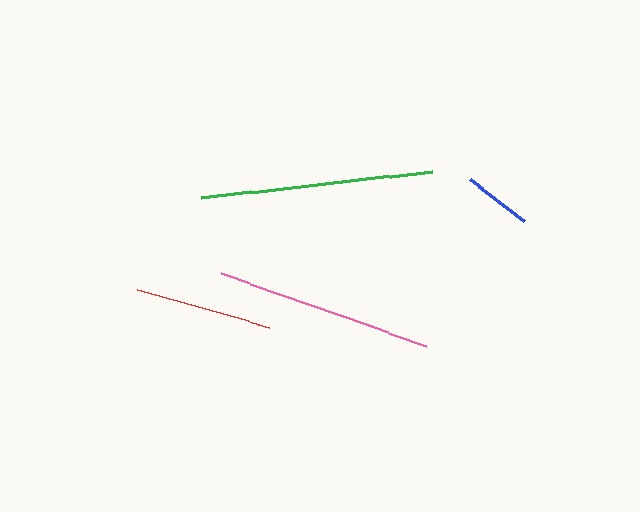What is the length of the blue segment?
The blue segment is approximately 69 pixels long.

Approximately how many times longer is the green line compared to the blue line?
The green line is approximately 3.4 times the length of the blue line.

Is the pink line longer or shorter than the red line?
The pink line is longer than the red line.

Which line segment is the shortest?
The blue line is the shortest at approximately 69 pixels.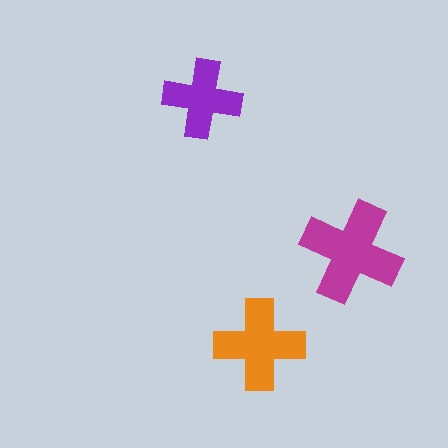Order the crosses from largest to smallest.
the magenta one, the orange one, the purple one.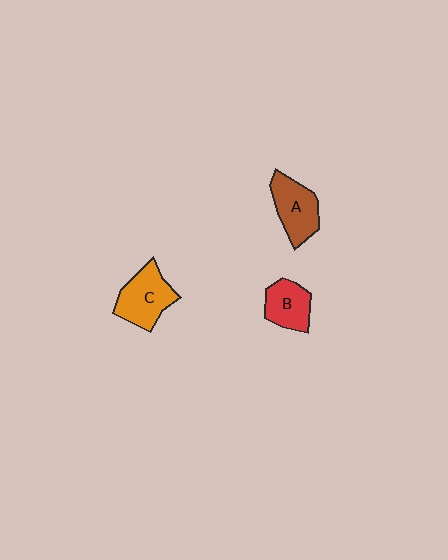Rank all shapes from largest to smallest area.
From largest to smallest: C (orange), A (brown), B (red).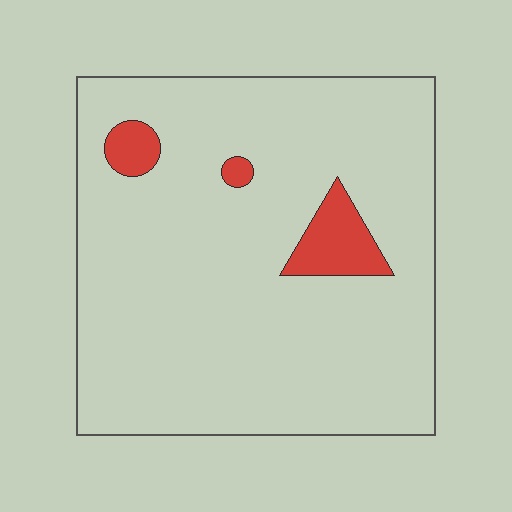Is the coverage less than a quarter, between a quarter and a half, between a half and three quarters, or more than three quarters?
Less than a quarter.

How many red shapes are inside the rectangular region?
3.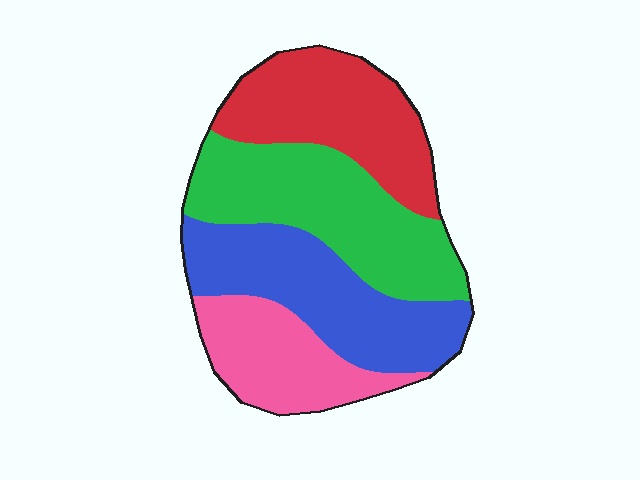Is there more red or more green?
Green.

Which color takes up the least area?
Pink, at roughly 20%.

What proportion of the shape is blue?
Blue takes up between a sixth and a third of the shape.